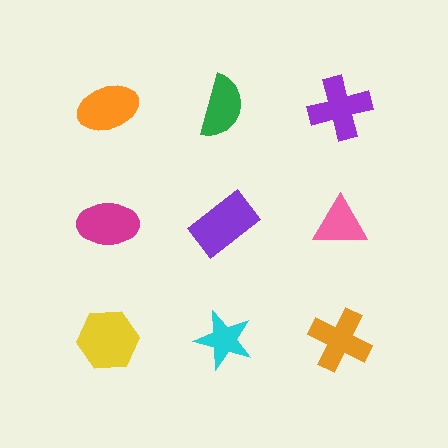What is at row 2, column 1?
A magenta ellipse.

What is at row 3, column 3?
An orange cross.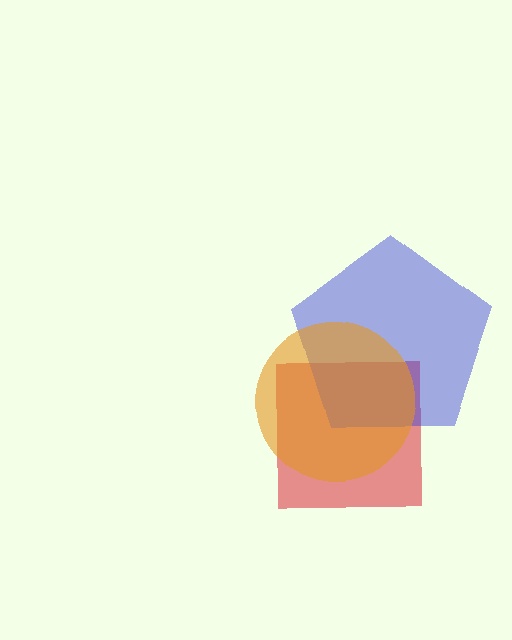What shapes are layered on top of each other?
The layered shapes are: a red square, a blue pentagon, an orange circle.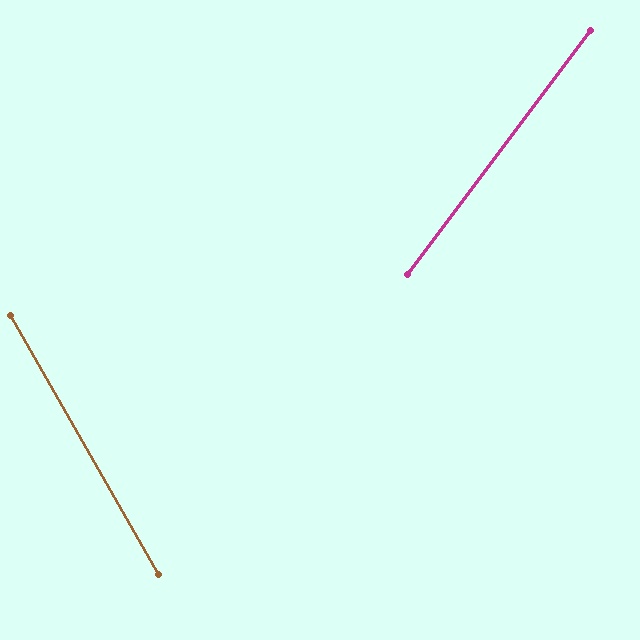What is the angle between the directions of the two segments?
Approximately 67 degrees.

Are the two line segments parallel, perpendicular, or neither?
Neither parallel nor perpendicular — they differ by about 67°.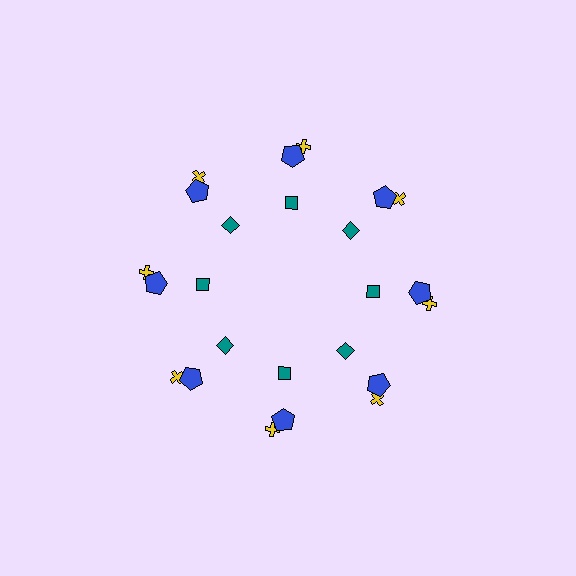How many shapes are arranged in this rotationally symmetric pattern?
There are 24 shapes, arranged in 8 groups of 3.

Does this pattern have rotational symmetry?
Yes, this pattern has 8-fold rotational symmetry. It looks the same after rotating 45 degrees around the center.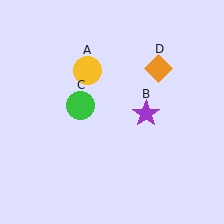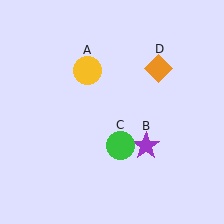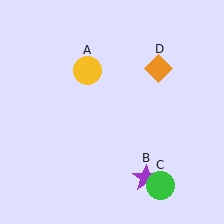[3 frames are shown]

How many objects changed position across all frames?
2 objects changed position: purple star (object B), green circle (object C).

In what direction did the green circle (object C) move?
The green circle (object C) moved down and to the right.